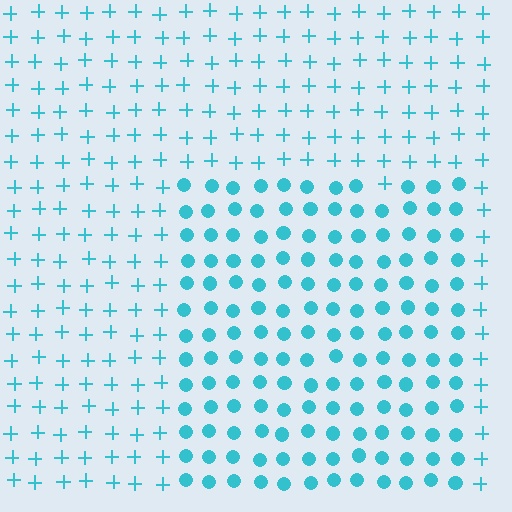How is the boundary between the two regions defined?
The boundary is defined by a change in element shape: circles inside vs. plus signs outside. All elements share the same color and spacing.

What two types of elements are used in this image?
The image uses circles inside the rectangle region and plus signs outside it.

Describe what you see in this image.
The image is filled with small cyan elements arranged in a uniform grid. A rectangle-shaped region contains circles, while the surrounding area contains plus signs. The boundary is defined purely by the change in element shape.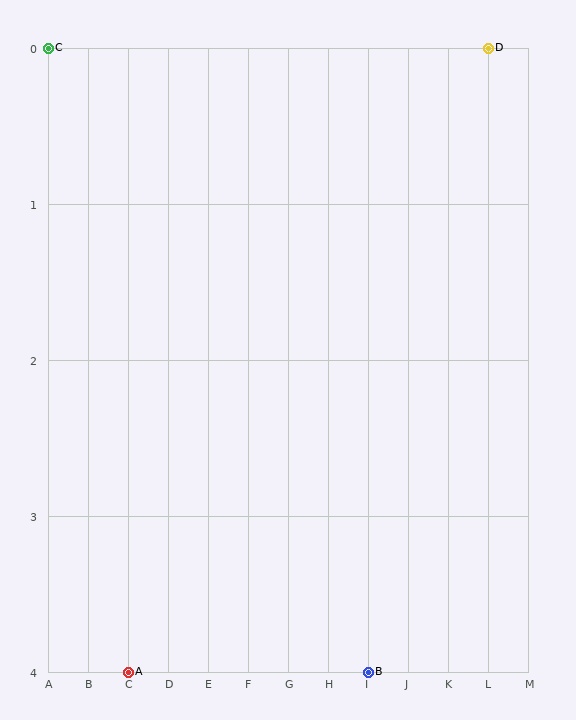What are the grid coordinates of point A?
Point A is at grid coordinates (C, 4).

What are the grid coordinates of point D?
Point D is at grid coordinates (L, 0).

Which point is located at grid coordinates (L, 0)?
Point D is at (L, 0).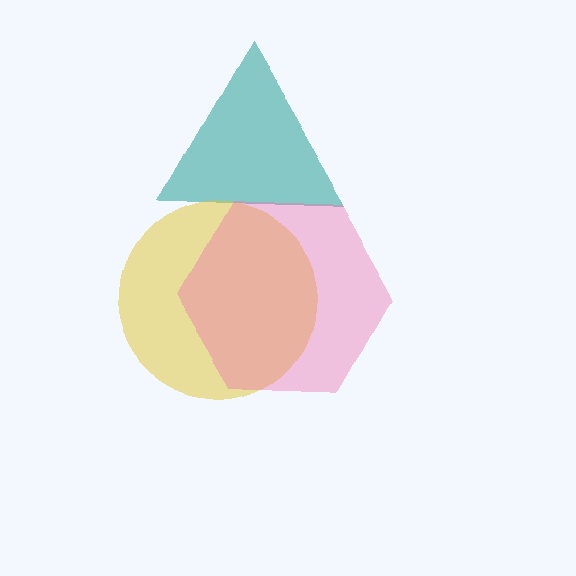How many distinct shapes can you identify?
There are 3 distinct shapes: a teal triangle, a yellow circle, a pink hexagon.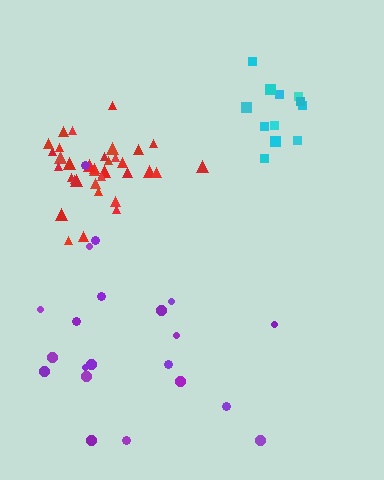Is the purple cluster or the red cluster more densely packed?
Red.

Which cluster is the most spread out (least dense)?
Purple.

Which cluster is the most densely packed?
Red.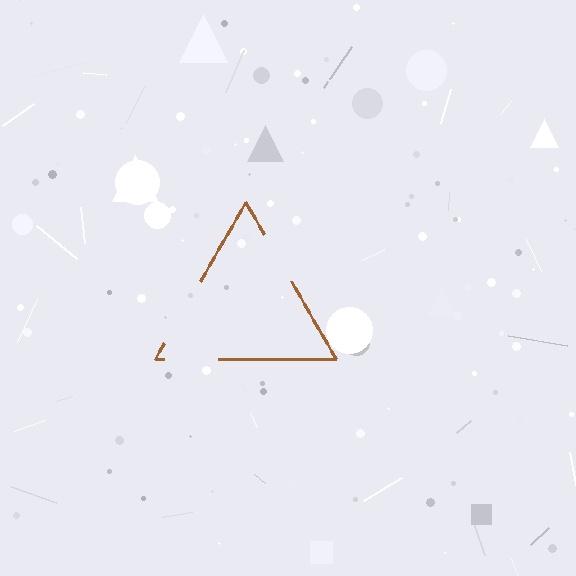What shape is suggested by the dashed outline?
The dashed outline suggests a triangle.